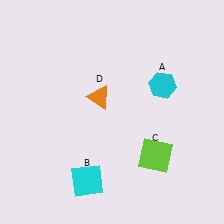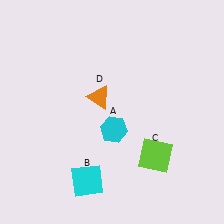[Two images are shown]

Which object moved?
The cyan hexagon (A) moved left.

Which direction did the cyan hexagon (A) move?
The cyan hexagon (A) moved left.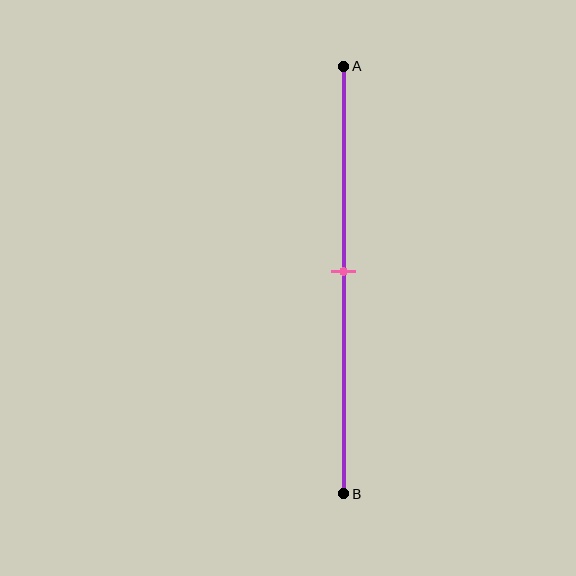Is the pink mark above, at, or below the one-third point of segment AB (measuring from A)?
The pink mark is below the one-third point of segment AB.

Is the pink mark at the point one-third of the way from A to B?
No, the mark is at about 50% from A, not at the 33% one-third point.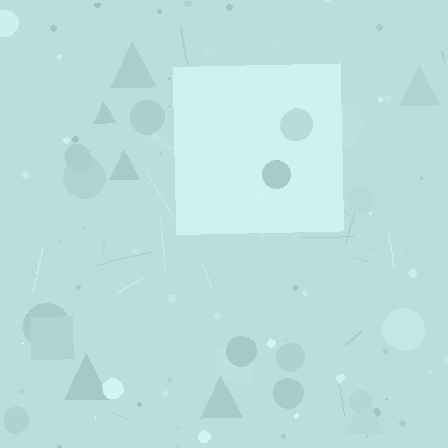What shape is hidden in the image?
A square is hidden in the image.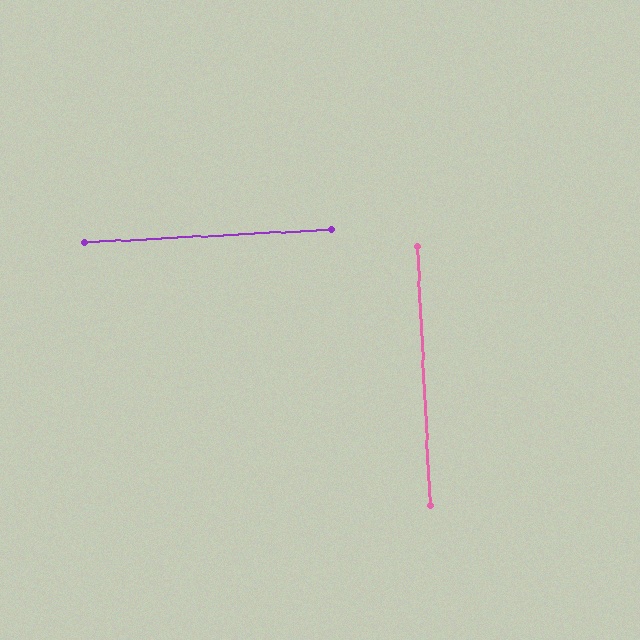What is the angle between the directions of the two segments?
Approximately 90 degrees.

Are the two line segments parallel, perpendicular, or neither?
Perpendicular — they meet at approximately 90°.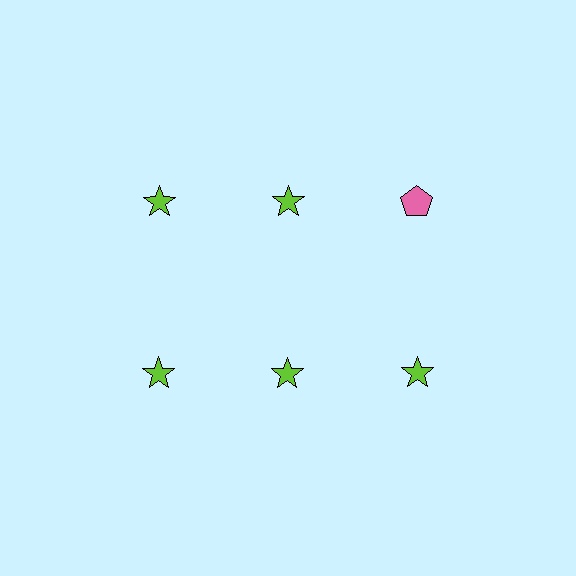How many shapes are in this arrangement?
There are 6 shapes arranged in a grid pattern.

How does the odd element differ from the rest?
It differs in both color (pink instead of lime) and shape (pentagon instead of star).